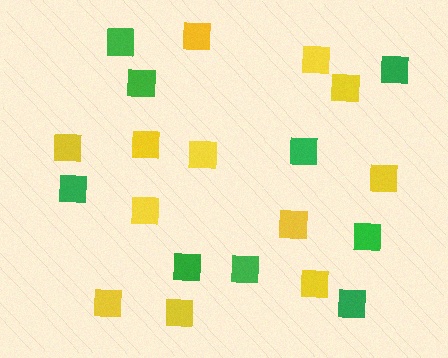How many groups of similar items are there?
There are 2 groups: one group of yellow squares (12) and one group of green squares (9).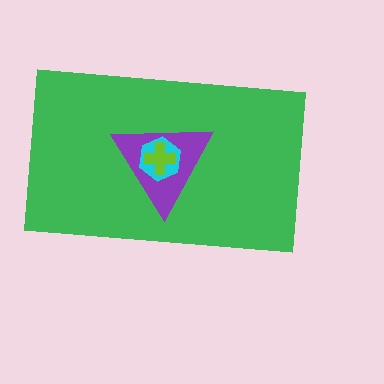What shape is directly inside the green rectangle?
The purple triangle.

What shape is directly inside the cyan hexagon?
The lime cross.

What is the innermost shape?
The lime cross.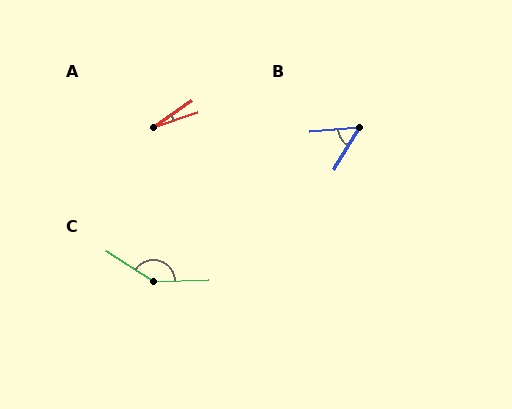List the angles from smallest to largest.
A (17°), B (54°), C (144°).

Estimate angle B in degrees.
Approximately 54 degrees.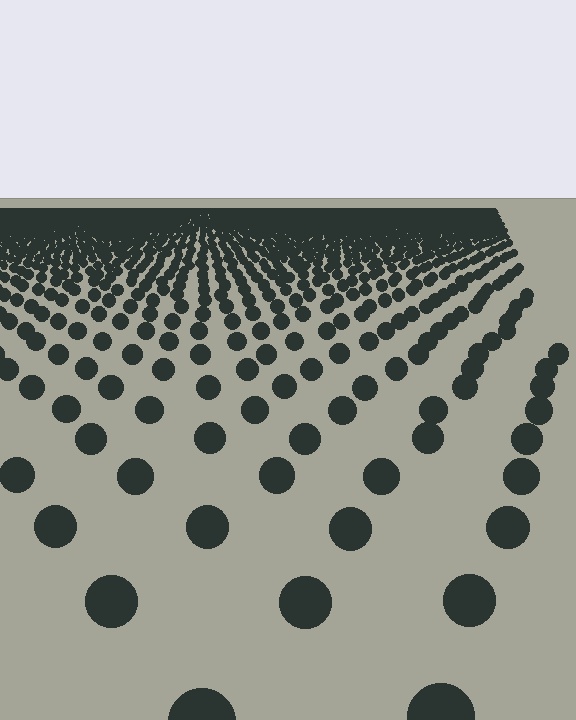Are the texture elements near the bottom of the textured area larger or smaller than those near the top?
Larger. Near the bottom, elements are closer to the viewer and appear at a bigger on-screen size.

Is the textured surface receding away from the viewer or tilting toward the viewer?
The surface is receding away from the viewer. Texture elements get smaller and denser toward the top.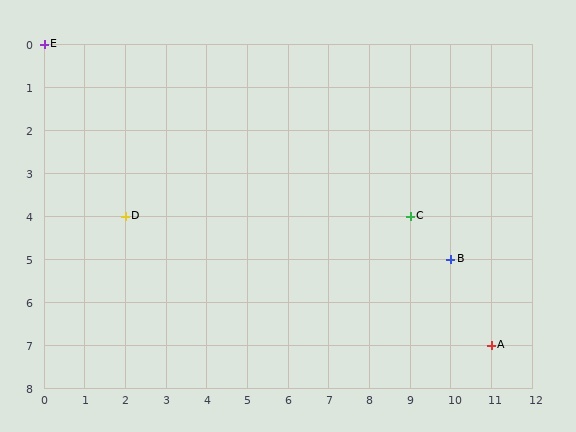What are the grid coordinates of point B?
Point B is at grid coordinates (10, 5).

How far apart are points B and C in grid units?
Points B and C are 1 column and 1 row apart (about 1.4 grid units diagonally).